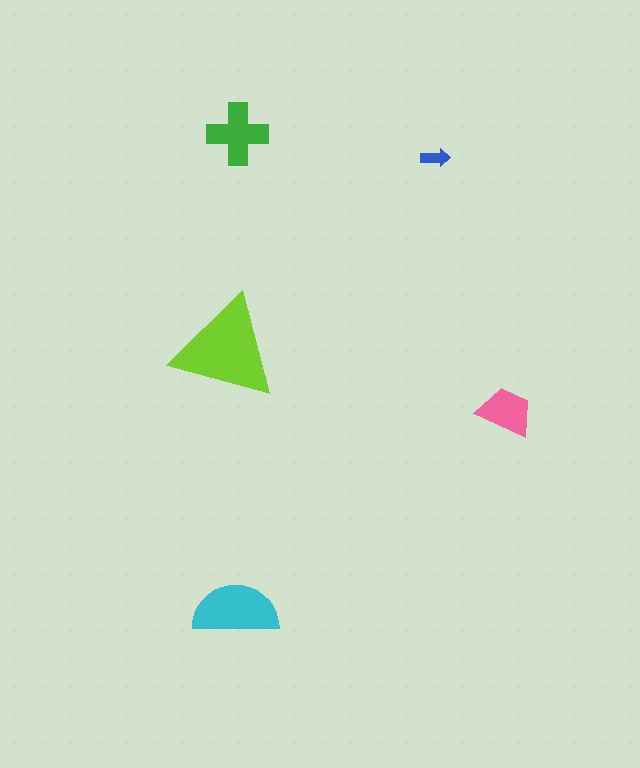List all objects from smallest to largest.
The blue arrow, the pink trapezoid, the green cross, the cyan semicircle, the lime triangle.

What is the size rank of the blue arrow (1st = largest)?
5th.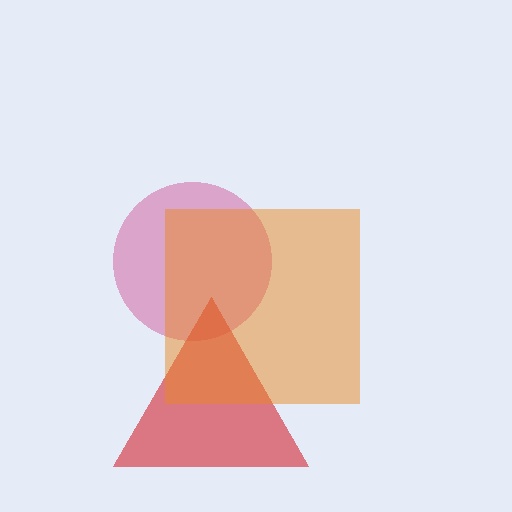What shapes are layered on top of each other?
The layered shapes are: a magenta circle, a red triangle, an orange square.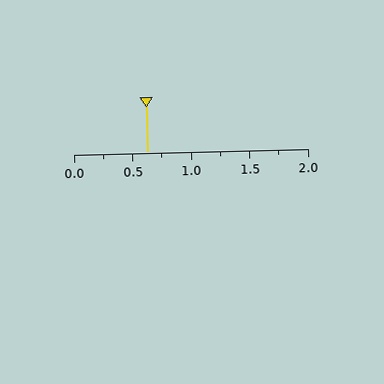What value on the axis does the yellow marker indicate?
The marker indicates approximately 0.62.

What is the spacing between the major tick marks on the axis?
The major ticks are spaced 0.5 apart.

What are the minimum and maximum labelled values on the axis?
The axis runs from 0.0 to 2.0.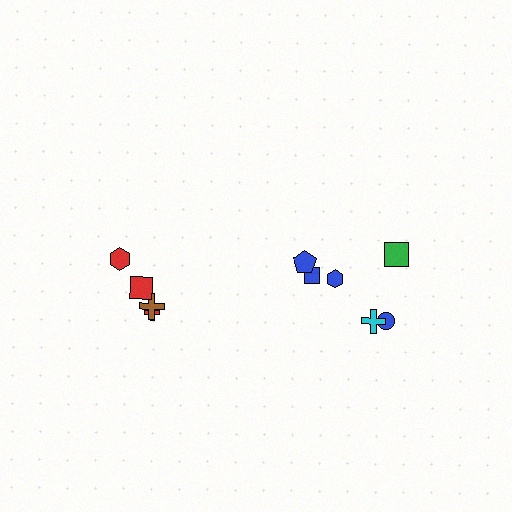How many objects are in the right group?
There are 6 objects.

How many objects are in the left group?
There are 4 objects.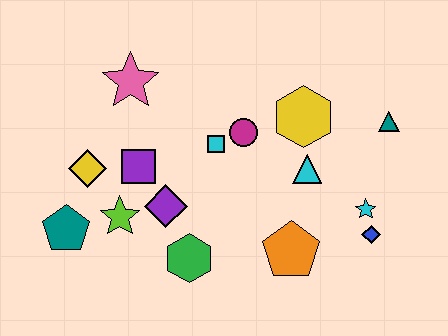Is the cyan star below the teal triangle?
Yes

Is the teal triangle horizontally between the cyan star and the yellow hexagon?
No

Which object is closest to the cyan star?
The blue diamond is closest to the cyan star.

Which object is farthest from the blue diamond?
The teal pentagon is farthest from the blue diamond.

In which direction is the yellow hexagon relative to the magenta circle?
The yellow hexagon is to the right of the magenta circle.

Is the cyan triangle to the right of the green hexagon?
Yes